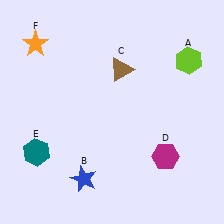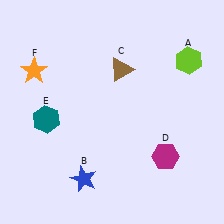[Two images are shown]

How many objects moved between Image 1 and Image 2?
2 objects moved between the two images.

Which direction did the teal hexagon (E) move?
The teal hexagon (E) moved up.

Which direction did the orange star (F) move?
The orange star (F) moved down.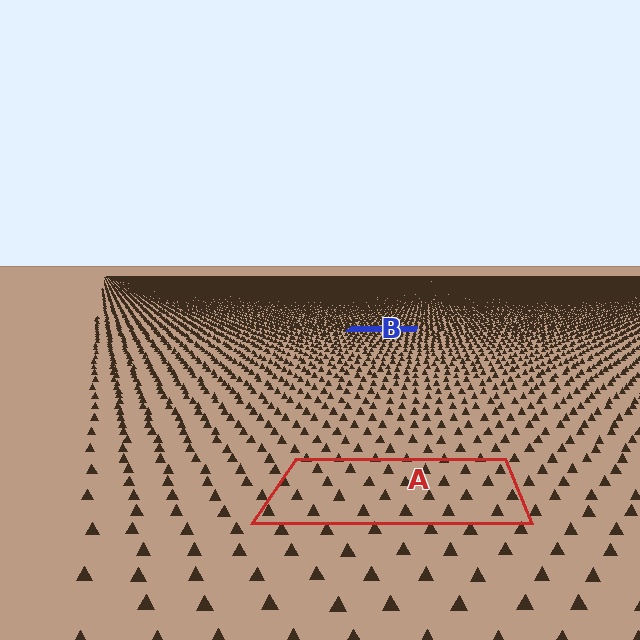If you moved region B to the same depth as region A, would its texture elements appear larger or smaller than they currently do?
They would appear larger. At a closer depth, the same texture elements are projected at a bigger on-screen size.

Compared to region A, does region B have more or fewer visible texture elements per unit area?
Region B has more texture elements per unit area — they are packed more densely because it is farther away.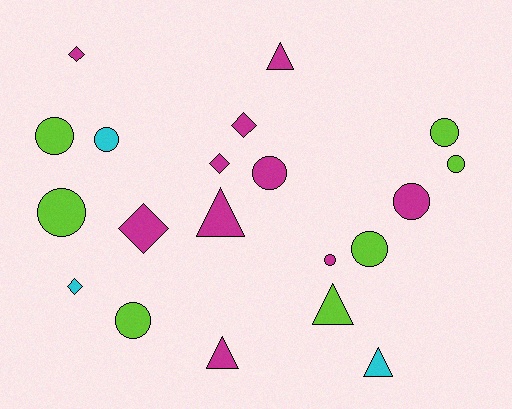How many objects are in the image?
There are 20 objects.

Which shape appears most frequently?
Circle, with 10 objects.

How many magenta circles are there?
There are 3 magenta circles.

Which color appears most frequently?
Magenta, with 10 objects.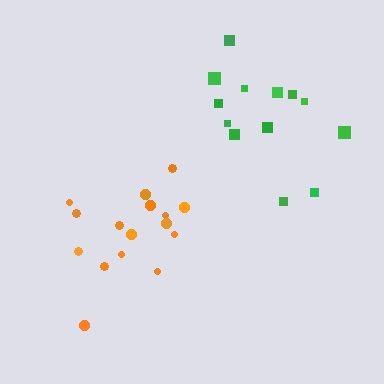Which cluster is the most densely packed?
Orange.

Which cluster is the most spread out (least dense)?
Green.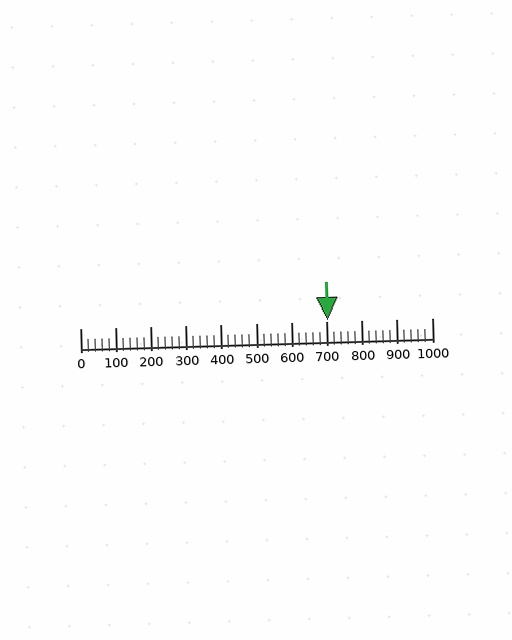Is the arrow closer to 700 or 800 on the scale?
The arrow is closer to 700.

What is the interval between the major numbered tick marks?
The major tick marks are spaced 100 units apart.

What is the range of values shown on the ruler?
The ruler shows values from 0 to 1000.